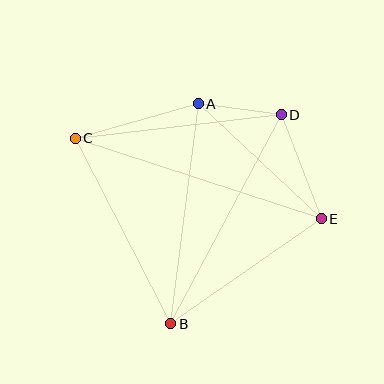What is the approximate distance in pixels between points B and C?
The distance between B and C is approximately 209 pixels.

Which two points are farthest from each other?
Points C and E are farthest from each other.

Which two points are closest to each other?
Points A and D are closest to each other.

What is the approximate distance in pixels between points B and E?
The distance between B and E is approximately 183 pixels.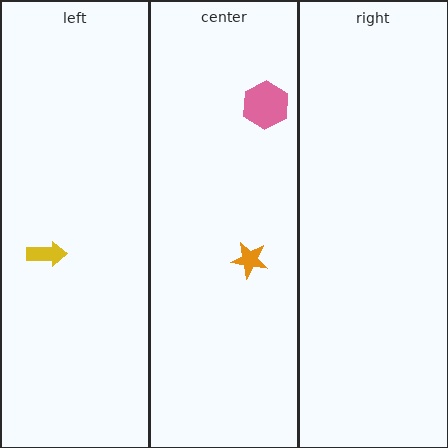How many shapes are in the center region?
2.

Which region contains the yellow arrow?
The left region.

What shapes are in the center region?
The orange star, the pink hexagon.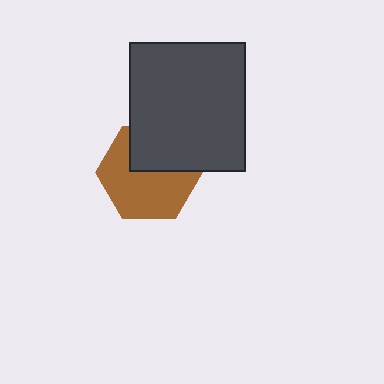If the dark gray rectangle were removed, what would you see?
You would see the complete brown hexagon.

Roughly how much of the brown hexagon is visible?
About half of it is visible (roughly 64%).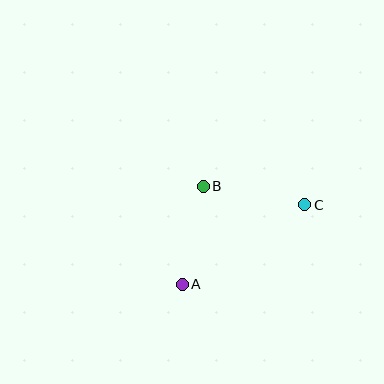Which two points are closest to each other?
Points A and B are closest to each other.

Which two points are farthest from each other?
Points A and C are farthest from each other.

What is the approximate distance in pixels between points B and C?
The distance between B and C is approximately 103 pixels.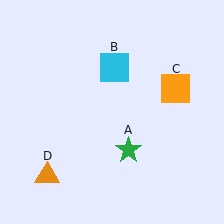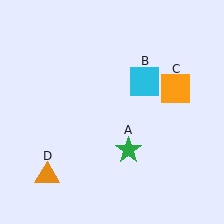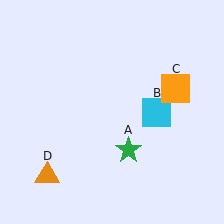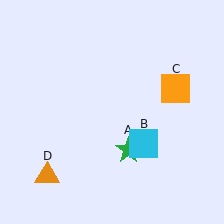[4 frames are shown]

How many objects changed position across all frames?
1 object changed position: cyan square (object B).